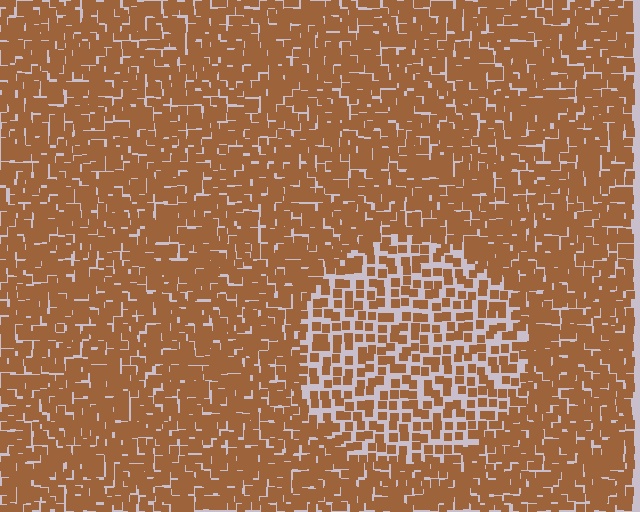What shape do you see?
I see a circle.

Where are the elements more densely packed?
The elements are more densely packed outside the circle boundary.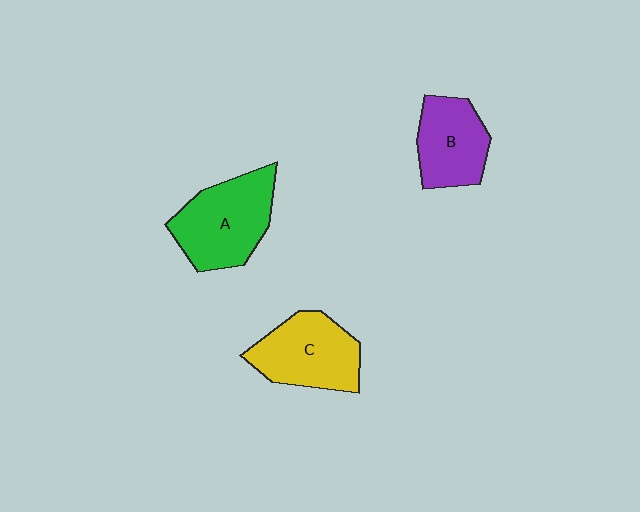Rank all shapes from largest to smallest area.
From largest to smallest: A (green), C (yellow), B (purple).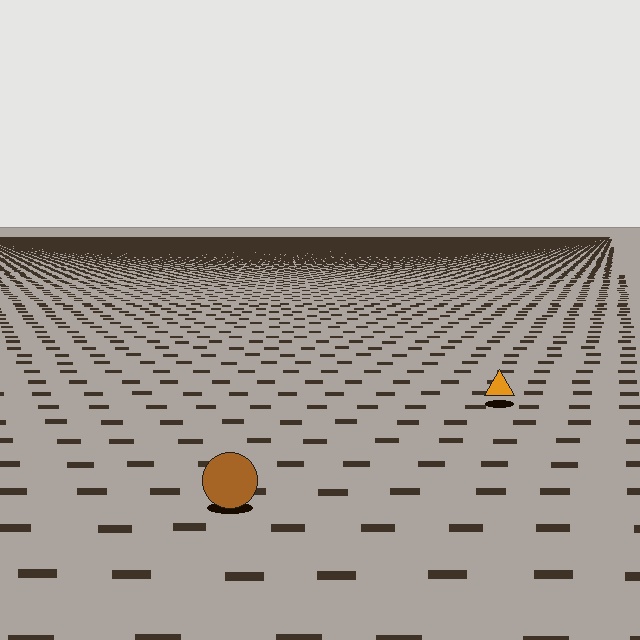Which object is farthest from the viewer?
The orange triangle is farthest from the viewer. It appears smaller and the ground texture around it is denser.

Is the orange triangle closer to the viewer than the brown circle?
No. The brown circle is closer — you can tell from the texture gradient: the ground texture is coarser near it.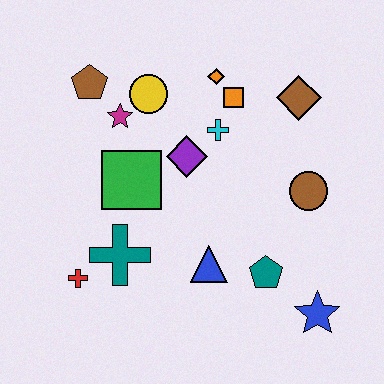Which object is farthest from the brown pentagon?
The blue star is farthest from the brown pentagon.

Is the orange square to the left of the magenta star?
No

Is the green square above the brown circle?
Yes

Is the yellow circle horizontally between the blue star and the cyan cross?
No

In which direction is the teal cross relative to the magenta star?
The teal cross is below the magenta star.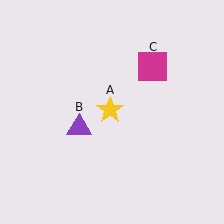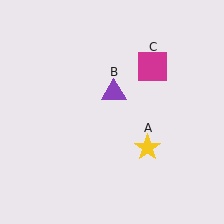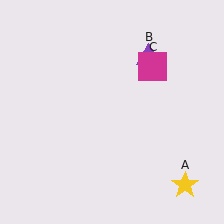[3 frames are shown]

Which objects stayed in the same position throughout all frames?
Magenta square (object C) remained stationary.